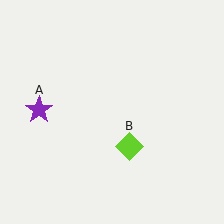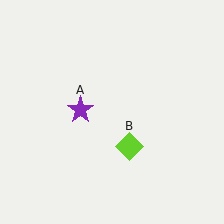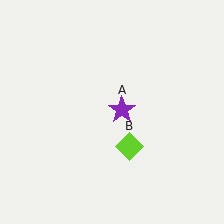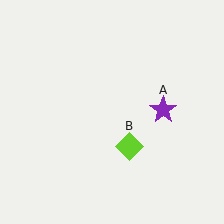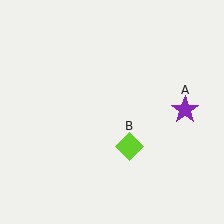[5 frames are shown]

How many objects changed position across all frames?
1 object changed position: purple star (object A).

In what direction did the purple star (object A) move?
The purple star (object A) moved right.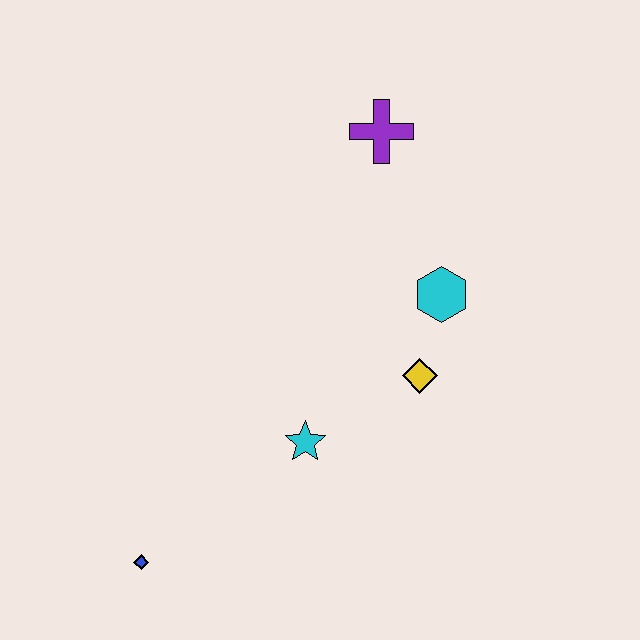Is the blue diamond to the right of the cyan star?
No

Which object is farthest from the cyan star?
The purple cross is farthest from the cyan star.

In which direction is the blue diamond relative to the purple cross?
The blue diamond is below the purple cross.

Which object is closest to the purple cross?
The cyan hexagon is closest to the purple cross.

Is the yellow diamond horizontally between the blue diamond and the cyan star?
No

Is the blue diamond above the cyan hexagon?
No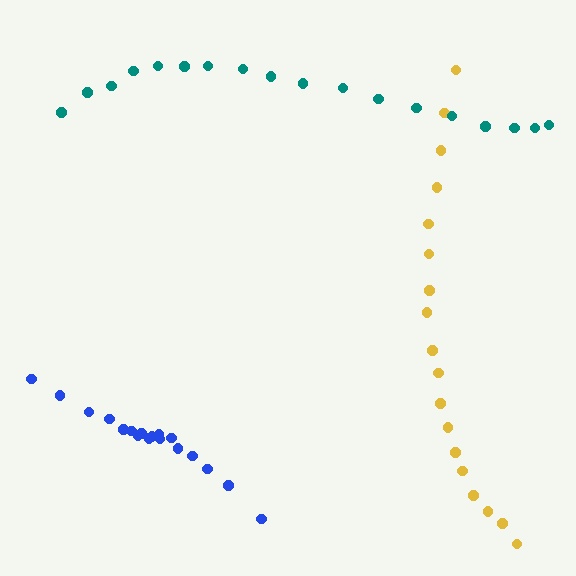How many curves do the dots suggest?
There are 3 distinct paths.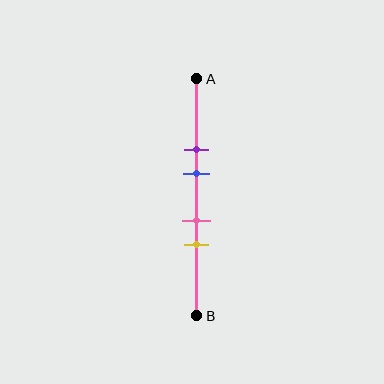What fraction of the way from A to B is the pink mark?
The pink mark is approximately 60% (0.6) of the way from A to B.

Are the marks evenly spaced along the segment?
No, the marks are not evenly spaced.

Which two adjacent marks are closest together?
The pink and yellow marks are the closest adjacent pair.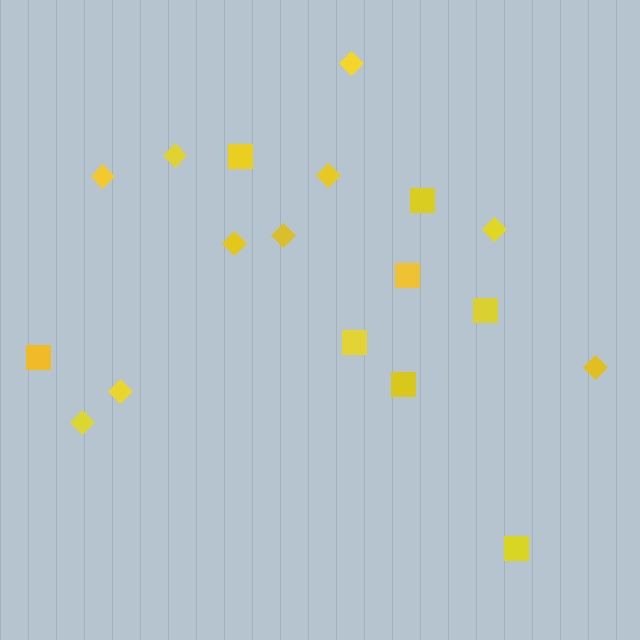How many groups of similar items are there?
There are 2 groups: one group of diamonds (10) and one group of squares (8).